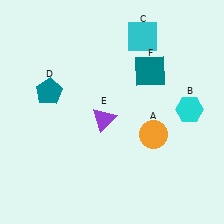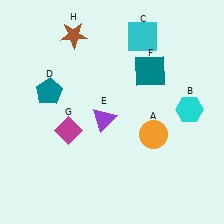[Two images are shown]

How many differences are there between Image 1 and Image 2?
There are 2 differences between the two images.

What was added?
A magenta diamond (G), a brown star (H) were added in Image 2.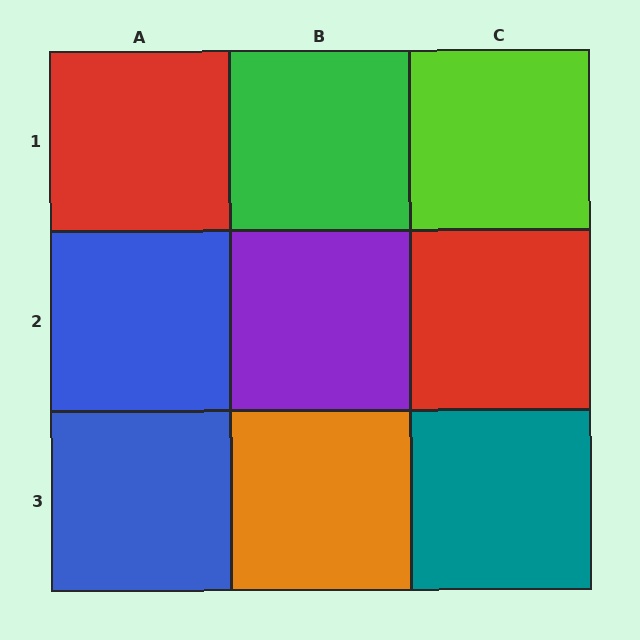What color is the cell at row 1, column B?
Green.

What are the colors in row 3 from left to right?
Blue, orange, teal.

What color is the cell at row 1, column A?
Red.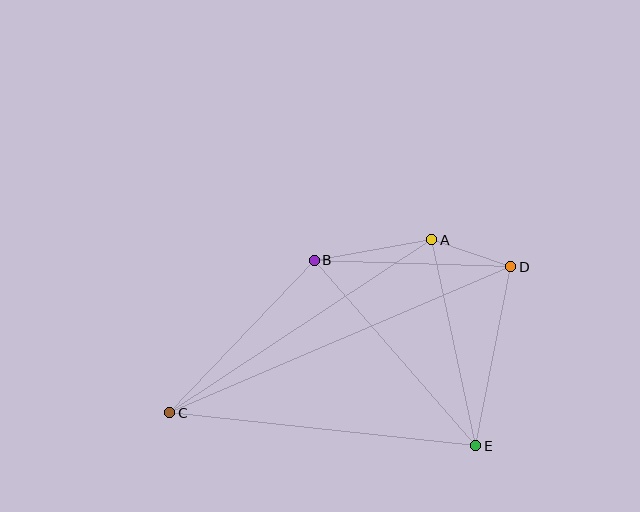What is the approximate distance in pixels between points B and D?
The distance between B and D is approximately 197 pixels.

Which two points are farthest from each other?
Points C and D are farthest from each other.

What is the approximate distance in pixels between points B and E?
The distance between B and E is approximately 246 pixels.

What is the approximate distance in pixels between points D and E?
The distance between D and E is approximately 183 pixels.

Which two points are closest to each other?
Points A and D are closest to each other.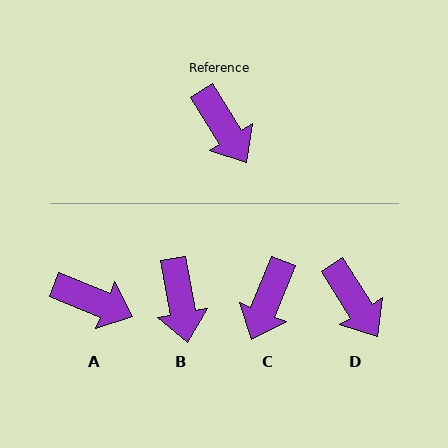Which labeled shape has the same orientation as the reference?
D.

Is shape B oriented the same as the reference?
No, it is off by about 22 degrees.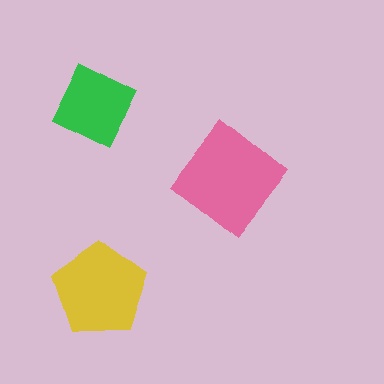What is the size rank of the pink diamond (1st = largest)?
1st.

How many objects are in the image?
There are 3 objects in the image.